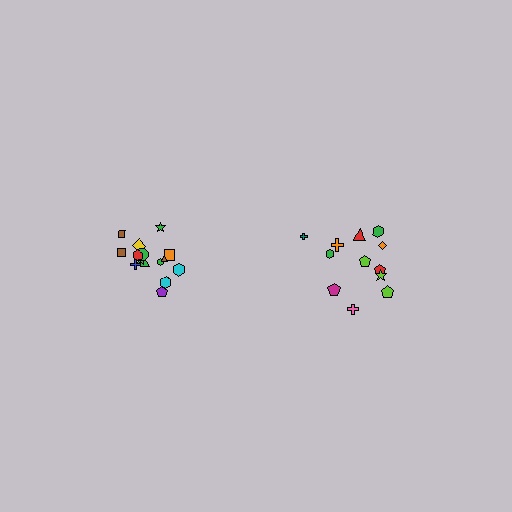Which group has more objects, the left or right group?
The left group.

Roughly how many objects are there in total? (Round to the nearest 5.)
Roughly 25 objects in total.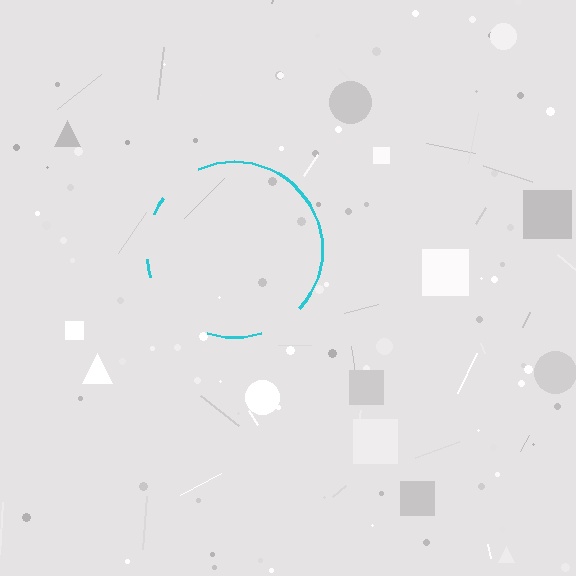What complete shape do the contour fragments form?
The contour fragments form a circle.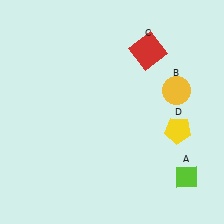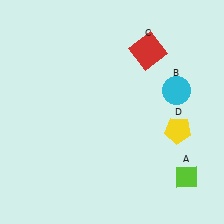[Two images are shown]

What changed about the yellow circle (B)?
In Image 1, B is yellow. In Image 2, it changed to cyan.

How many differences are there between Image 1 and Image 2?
There is 1 difference between the two images.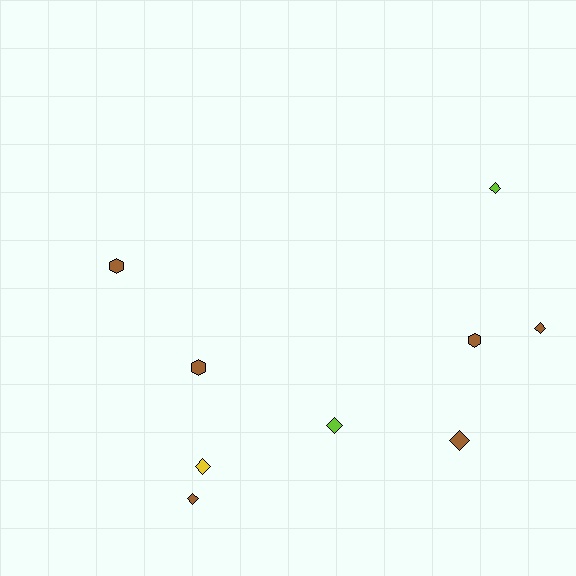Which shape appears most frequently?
Diamond, with 6 objects.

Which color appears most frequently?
Brown, with 6 objects.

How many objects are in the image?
There are 9 objects.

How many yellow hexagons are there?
There are no yellow hexagons.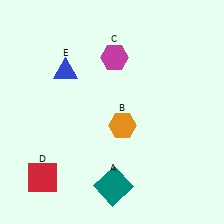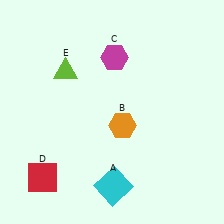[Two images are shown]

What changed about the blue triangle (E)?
In Image 1, E is blue. In Image 2, it changed to lime.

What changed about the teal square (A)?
In Image 1, A is teal. In Image 2, it changed to cyan.